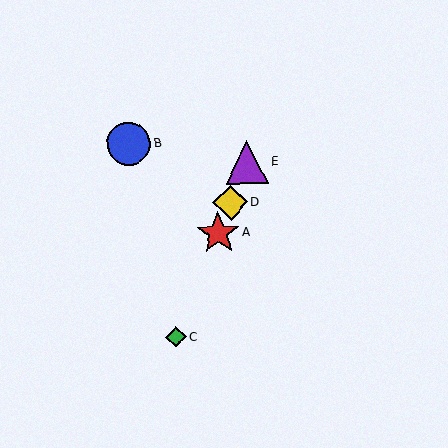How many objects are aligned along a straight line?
4 objects (A, C, D, E) are aligned along a straight line.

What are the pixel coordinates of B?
Object B is at (129, 144).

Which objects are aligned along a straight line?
Objects A, C, D, E are aligned along a straight line.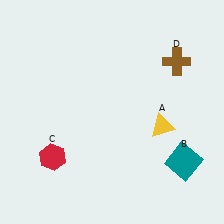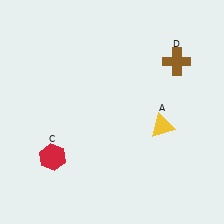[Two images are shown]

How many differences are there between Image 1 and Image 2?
There is 1 difference between the two images.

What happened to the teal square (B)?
The teal square (B) was removed in Image 2. It was in the bottom-right area of Image 1.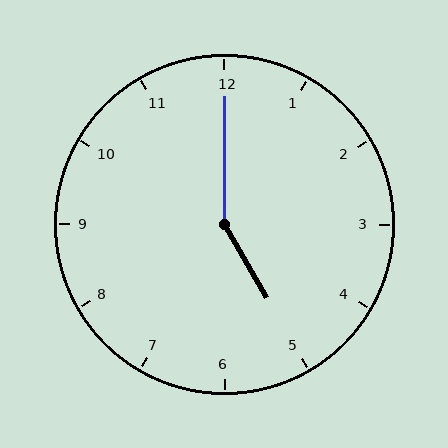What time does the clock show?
5:00.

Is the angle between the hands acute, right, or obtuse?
It is obtuse.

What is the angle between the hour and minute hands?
Approximately 150 degrees.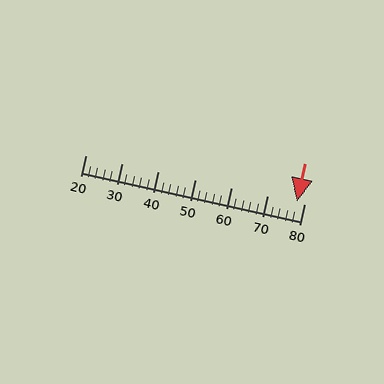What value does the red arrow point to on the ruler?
The red arrow points to approximately 78.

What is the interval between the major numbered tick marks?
The major tick marks are spaced 10 units apart.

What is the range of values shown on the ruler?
The ruler shows values from 20 to 80.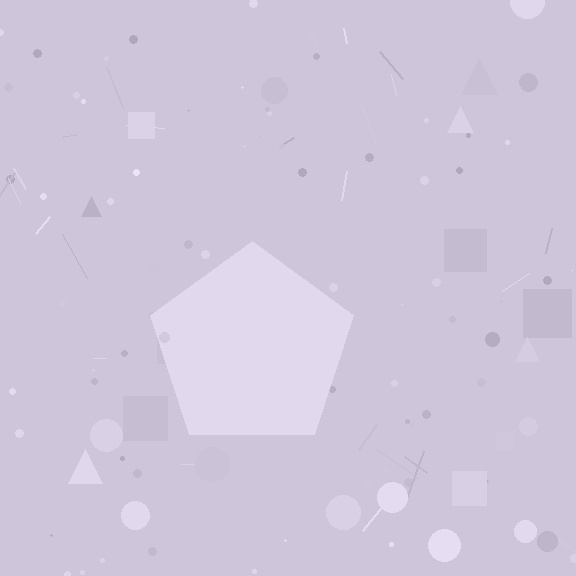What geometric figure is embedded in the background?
A pentagon is embedded in the background.